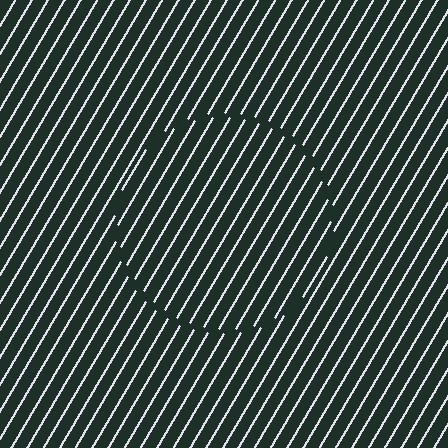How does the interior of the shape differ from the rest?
The interior of the shape contains the same grating, shifted by half a period — the contour is defined by the phase discontinuity where line-ends from the inner and outer gratings abut.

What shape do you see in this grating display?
An illusory circle. The interior of the shape contains the same grating, shifted by half a period — the contour is defined by the phase discontinuity where line-ends from the inner and outer gratings abut.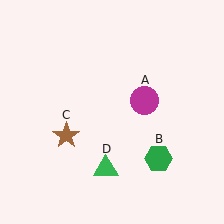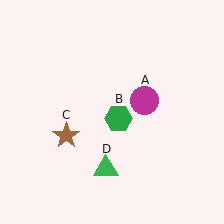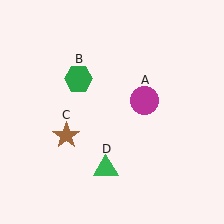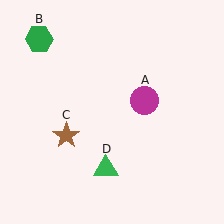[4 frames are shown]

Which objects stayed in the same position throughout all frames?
Magenta circle (object A) and brown star (object C) and green triangle (object D) remained stationary.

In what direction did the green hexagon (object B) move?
The green hexagon (object B) moved up and to the left.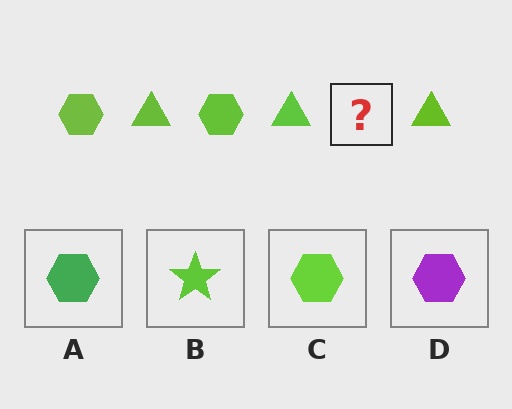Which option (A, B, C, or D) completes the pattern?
C.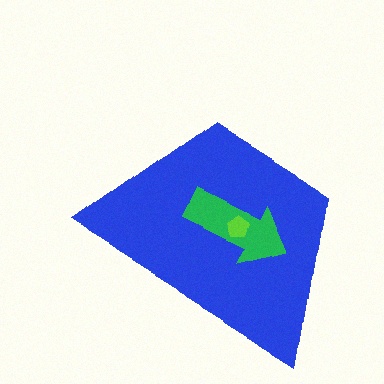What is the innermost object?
The lime pentagon.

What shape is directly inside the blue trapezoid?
The green arrow.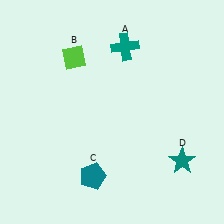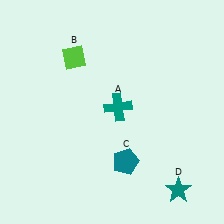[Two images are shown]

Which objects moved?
The objects that moved are: the teal cross (A), the teal pentagon (C), the teal star (D).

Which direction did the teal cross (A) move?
The teal cross (A) moved down.